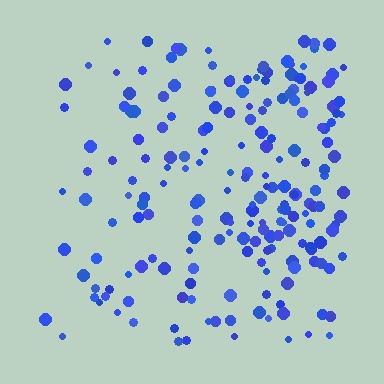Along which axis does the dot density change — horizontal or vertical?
Horizontal.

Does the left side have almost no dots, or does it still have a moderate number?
Still a moderate number, just noticeably fewer than the right.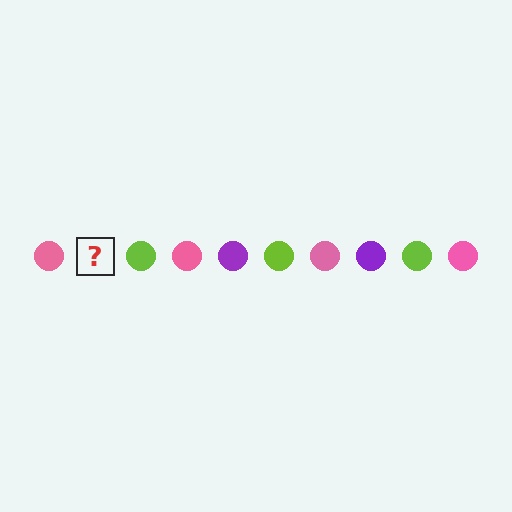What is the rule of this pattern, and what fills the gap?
The rule is that the pattern cycles through pink, purple, lime circles. The gap should be filled with a purple circle.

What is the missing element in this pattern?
The missing element is a purple circle.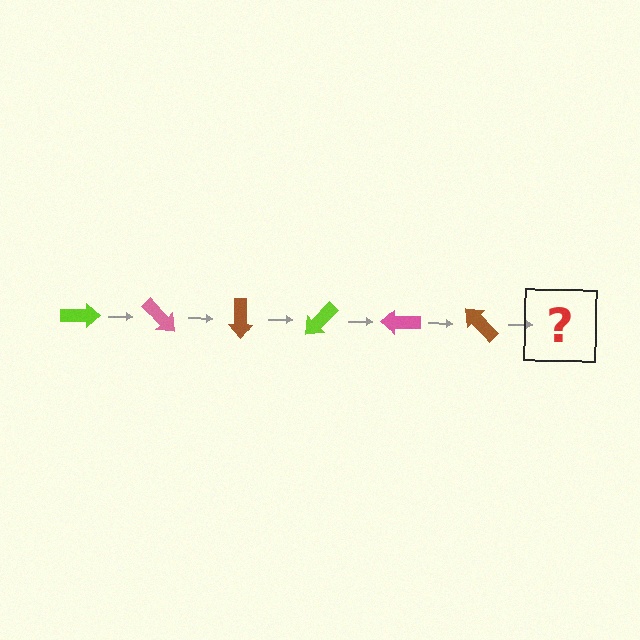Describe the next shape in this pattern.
It should be a lime arrow, rotated 270 degrees from the start.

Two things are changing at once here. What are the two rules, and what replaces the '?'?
The two rules are that it rotates 45 degrees each step and the color cycles through lime, pink, and brown. The '?' should be a lime arrow, rotated 270 degrees from the start.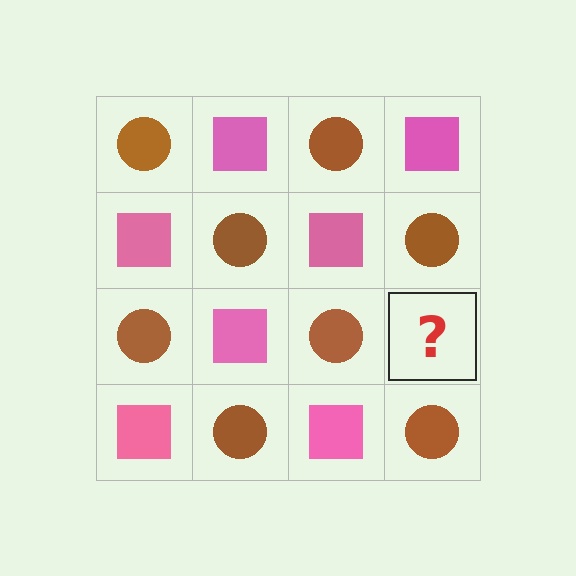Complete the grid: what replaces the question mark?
The question mark should be replaced with a pink square.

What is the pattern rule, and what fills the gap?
The rule is that it alternates brown circle and pink square in a checkerboard pattern. The gap should be filled with a pink square.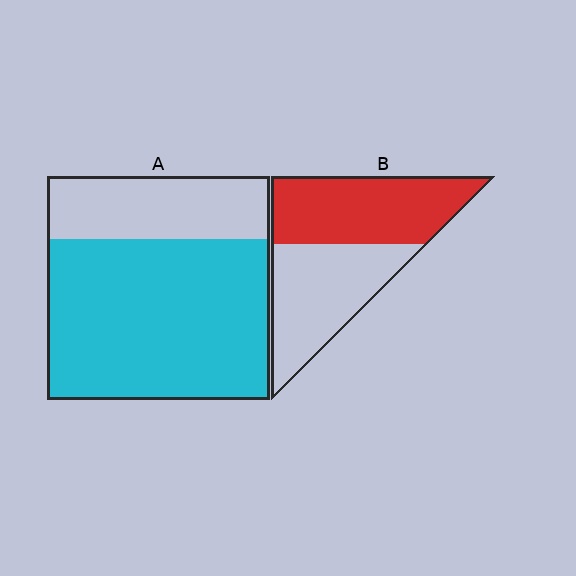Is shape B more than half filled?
Roughly half.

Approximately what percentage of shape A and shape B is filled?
A is approximately 70% and B is approximately 50%.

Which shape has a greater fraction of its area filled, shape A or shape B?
Shape A.